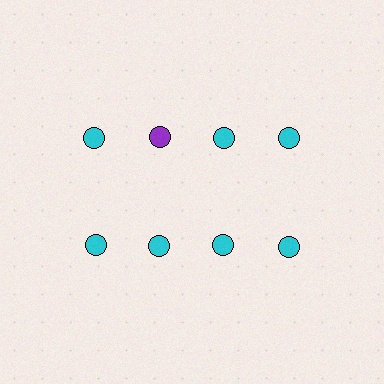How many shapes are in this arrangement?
There are 8 shapes arranged in a grid pattern.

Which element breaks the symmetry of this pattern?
The purple circle in the top row, second from left column breaks the symmetry. All other shapes are cyan circles.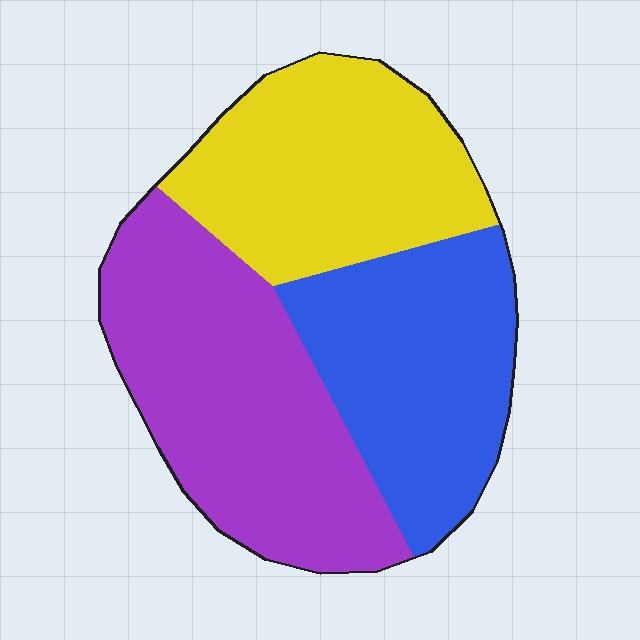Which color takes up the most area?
Purple, at roughly 40%.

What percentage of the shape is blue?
Blue takes up about one third (1/3) of the shape.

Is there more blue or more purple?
Purple.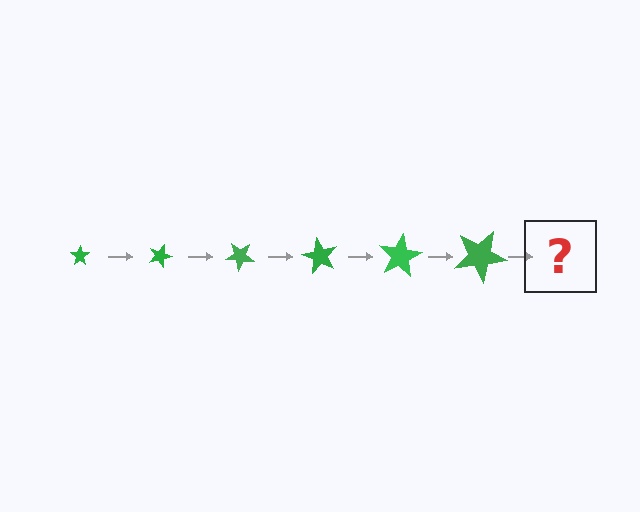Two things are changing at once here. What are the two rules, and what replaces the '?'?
The two rules are that the star grows larger each step and it rotates 20 degrees each step. The '?' should be a star, larger than the previous one and rotated 120 degrees from the start.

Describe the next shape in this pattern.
It should be a star, larger than the previous one and rotated 120 degrees from the start.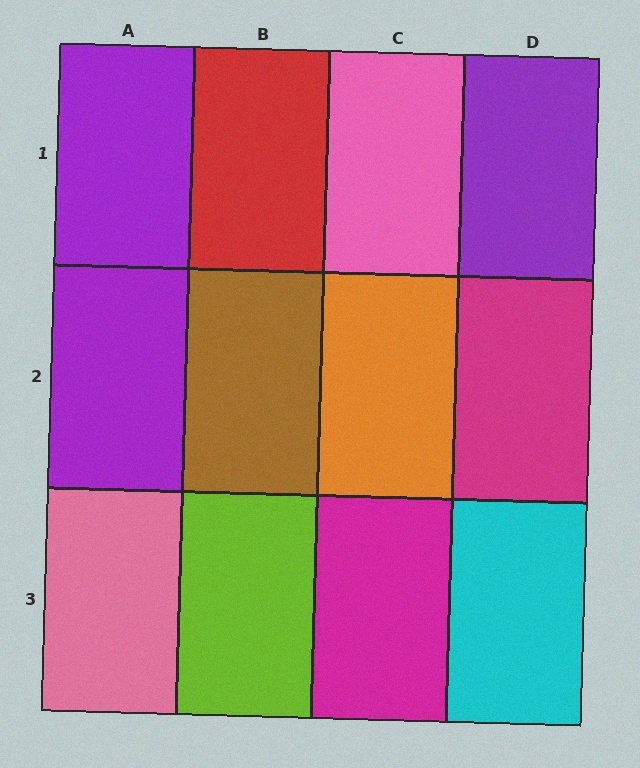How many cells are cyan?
1 cell is cyan.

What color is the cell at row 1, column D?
Purple.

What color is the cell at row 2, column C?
Orange.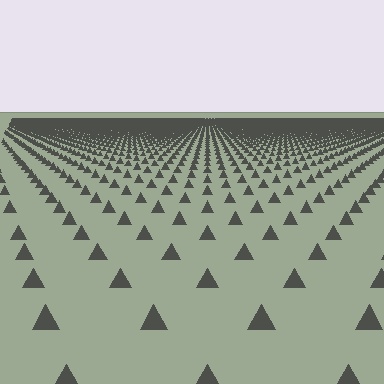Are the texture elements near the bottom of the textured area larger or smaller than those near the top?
Larger. Near the bottom, elements are closer to the viewer and appear at a bigger on-screen size.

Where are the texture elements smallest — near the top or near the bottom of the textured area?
Near the top.